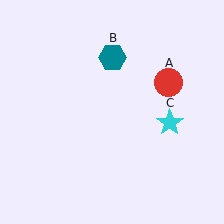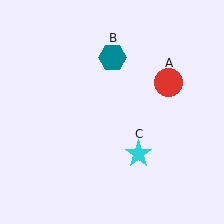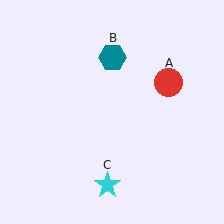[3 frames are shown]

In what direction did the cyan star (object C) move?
The cyan star (object C) moved down and to the left.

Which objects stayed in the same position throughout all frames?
Red circle (object A) and teal hexagon (object B) remained stationary.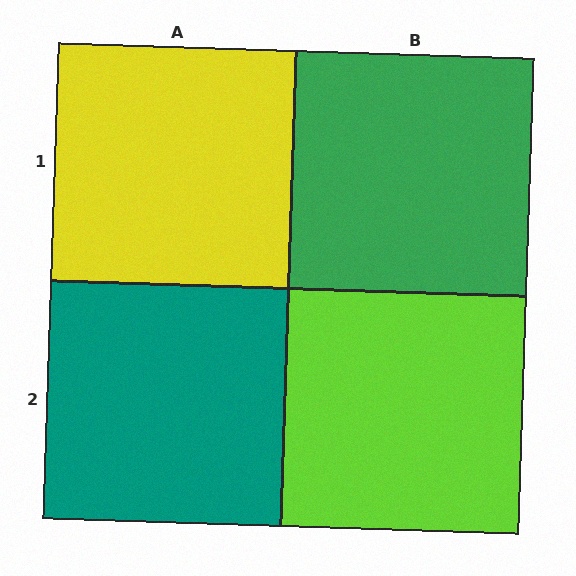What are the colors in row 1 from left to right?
Yellow, green.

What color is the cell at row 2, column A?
Teal.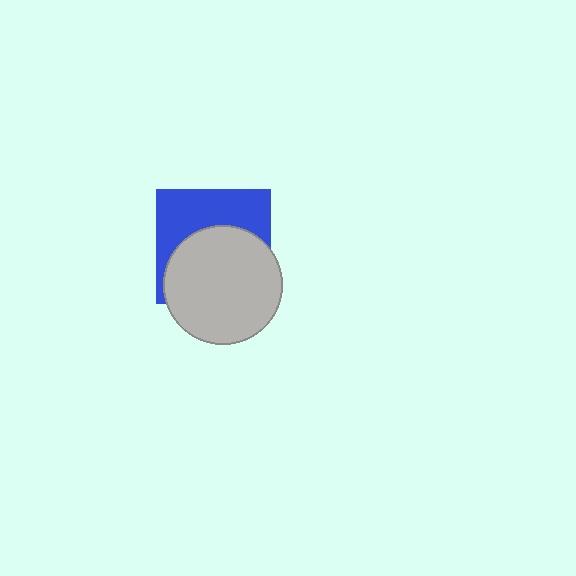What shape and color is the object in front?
The object in front is a light gray circle.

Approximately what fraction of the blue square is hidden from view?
Roughly 56% of the blue square is hidden behind the light gray circle.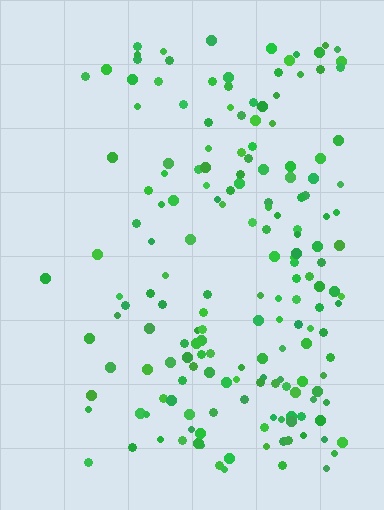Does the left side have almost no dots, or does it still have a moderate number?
Still a moderate number, just noticeably fewer than the right.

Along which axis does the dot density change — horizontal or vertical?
Horizontal.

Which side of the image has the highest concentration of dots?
The right.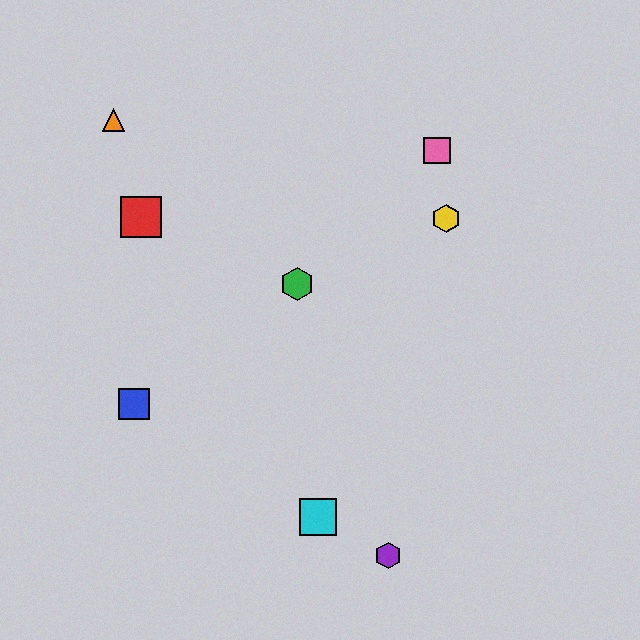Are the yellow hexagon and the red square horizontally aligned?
Yes, both are at y≈219.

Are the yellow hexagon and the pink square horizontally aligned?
No, the yellow hexagon is at y≈219 and the pink square is at y≈151.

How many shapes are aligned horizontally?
2 shapes (the red square, the yellow hexagon) are aligned horizontally.